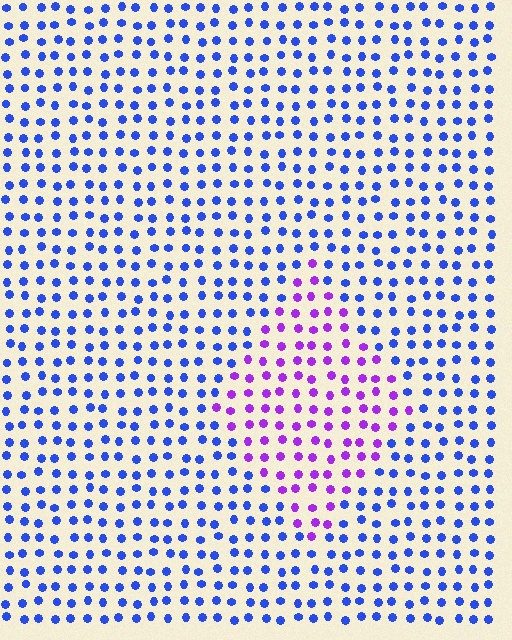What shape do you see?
I see a diamond.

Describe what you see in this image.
The image is filled with small blue elements in a uniform arrangement. A diamond-shaped region is visible where the elements are tinted to a slightly different hue, forming a subtle color boundary.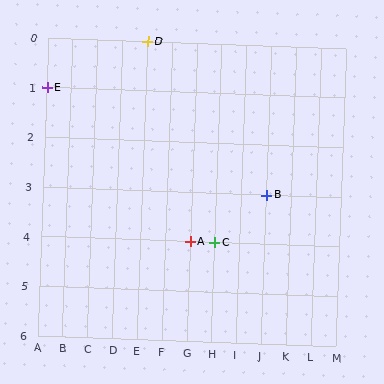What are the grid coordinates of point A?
Point A is at grid coordinates (G, 4).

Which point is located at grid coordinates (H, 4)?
Point C is at (H, 4).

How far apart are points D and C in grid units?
Points D and C are 3 columns and 4 rows apart (about 5.0 grid units diagonally).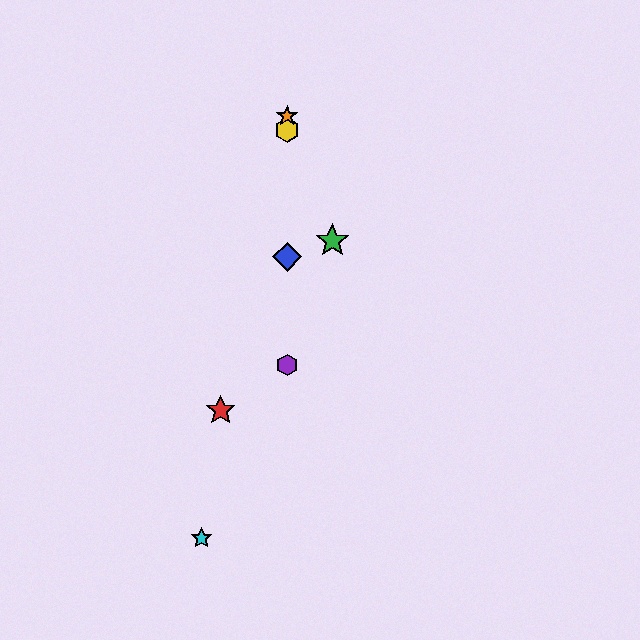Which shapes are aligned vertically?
The blue diamond, the yellow hexagon, the purple hexagon, the orange star are aligned vertically.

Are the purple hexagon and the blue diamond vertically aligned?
Yes, both are at x≈287.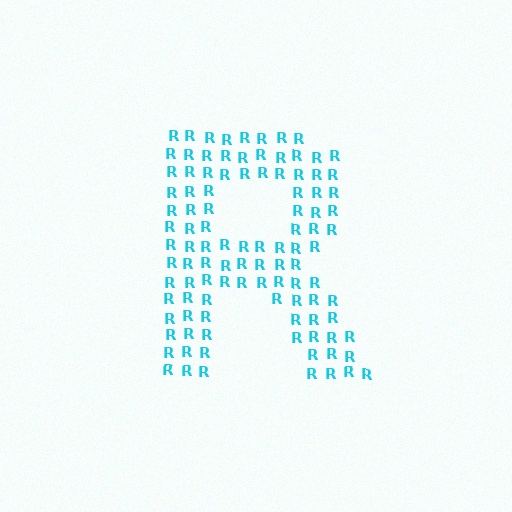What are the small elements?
The small elements are letter R's.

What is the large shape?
The large shape is the letter R.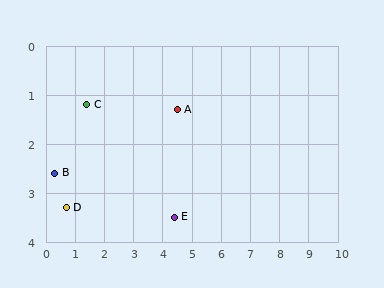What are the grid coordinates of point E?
Point E is at approximately (4.4, 3.5).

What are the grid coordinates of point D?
Point D is at approximately (0.7, 3.3).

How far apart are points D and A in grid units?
Points D and A are about 4.3 grid units apart.